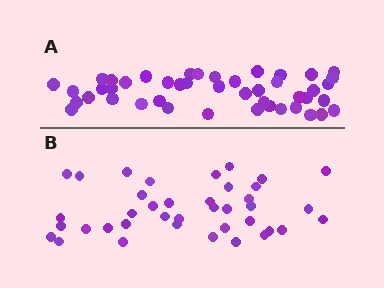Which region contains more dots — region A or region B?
Region A (the top region) has more dots.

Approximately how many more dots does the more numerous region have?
Region A has about 6 more dots than region B.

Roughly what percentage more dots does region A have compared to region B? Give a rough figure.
About 15% more.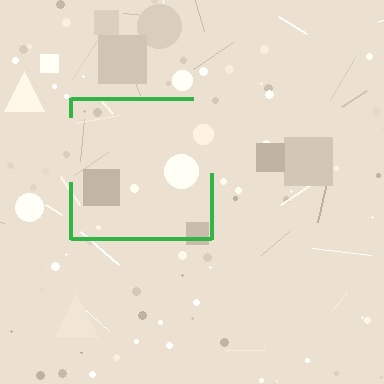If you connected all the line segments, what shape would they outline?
They would outline a square.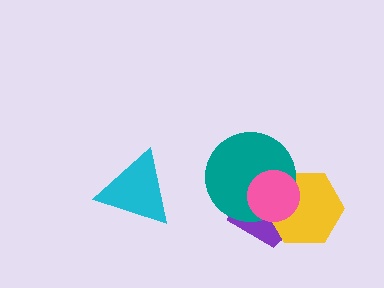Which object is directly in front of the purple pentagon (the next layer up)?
The yellow hexagon is directly in front of the purple pentagon.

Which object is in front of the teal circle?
The pink circle is in front of the teal circle.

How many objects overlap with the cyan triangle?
0 objects overlap with the cyan triangle.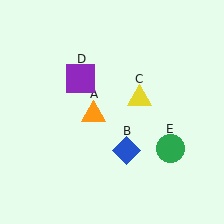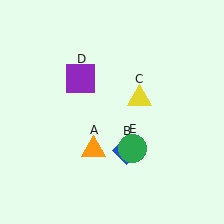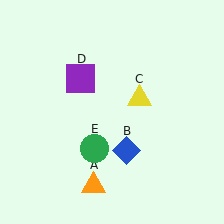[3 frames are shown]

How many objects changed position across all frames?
2 objects changed position: orange triangle (object A), green circle (object E).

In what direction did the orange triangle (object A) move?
The orange triangle (object A) moved down.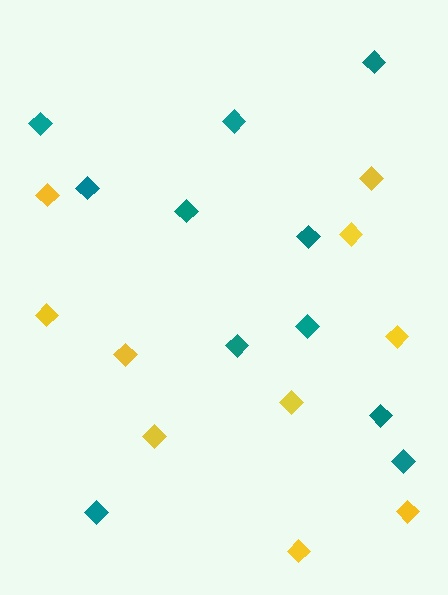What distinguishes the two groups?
There are 2 groups: one group of yellow diamonds (10) and one group of teal diamonds (11).